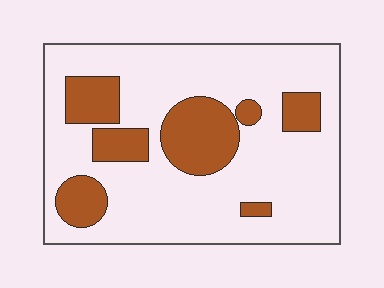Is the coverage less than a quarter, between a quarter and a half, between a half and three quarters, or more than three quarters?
Less than a quarter.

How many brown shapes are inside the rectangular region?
7.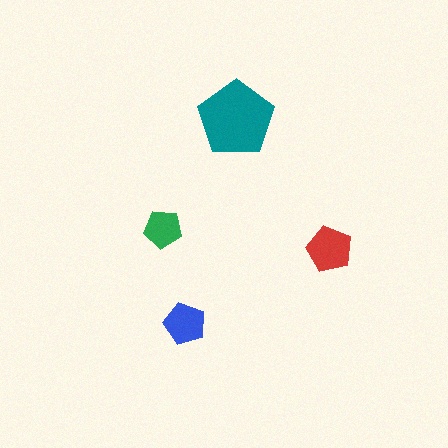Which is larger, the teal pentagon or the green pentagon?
The teal one.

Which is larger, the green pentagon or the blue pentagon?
The blue one.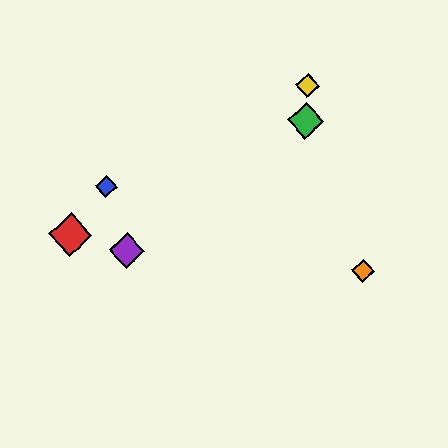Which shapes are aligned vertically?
The green diamond, the yellow diamond are aligned vertically.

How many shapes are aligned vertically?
2 shapes (the green diamond, the yellow diamond) are aligned vertically.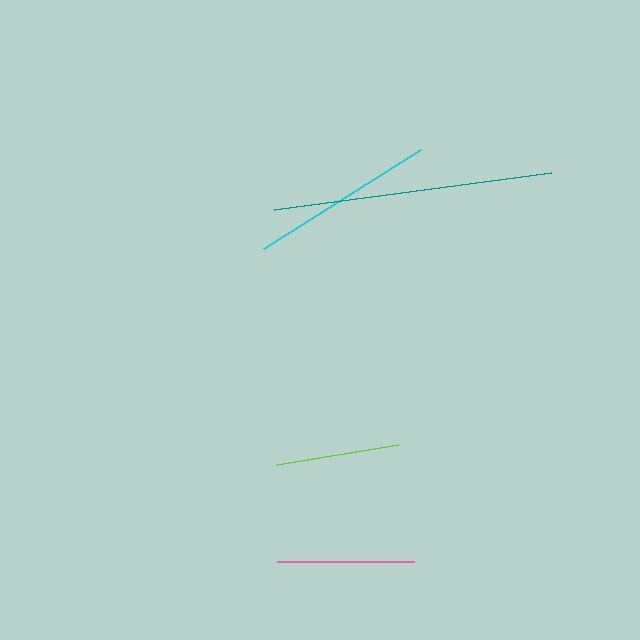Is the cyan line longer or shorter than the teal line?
The teal line is longer than the cyan line.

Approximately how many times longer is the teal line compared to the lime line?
The teal line is approximately 2.3 times the length of the lime line.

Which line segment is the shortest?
The lime line is the shortest at approximately 122 pixels.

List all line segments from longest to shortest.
From longest to shortest: teal, cyan, pink, lime.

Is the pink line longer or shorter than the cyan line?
The cyan line is longer than the pink line.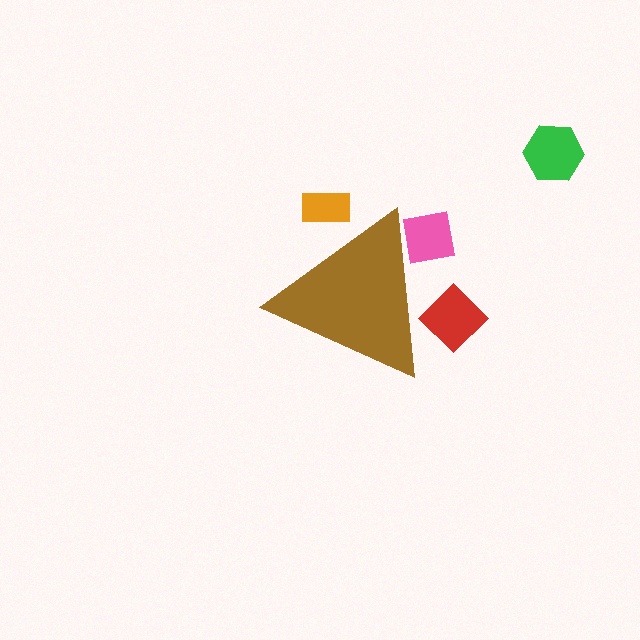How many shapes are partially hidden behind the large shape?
3 shapes are partially hidden.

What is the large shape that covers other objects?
A brown triangle.